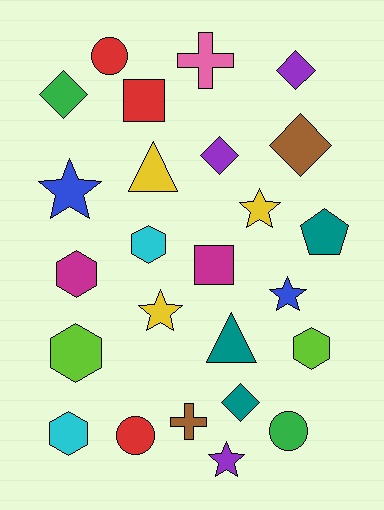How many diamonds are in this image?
There are 5 diamonds.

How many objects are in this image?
There are 25 objects.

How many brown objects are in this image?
There are 2 brown objects.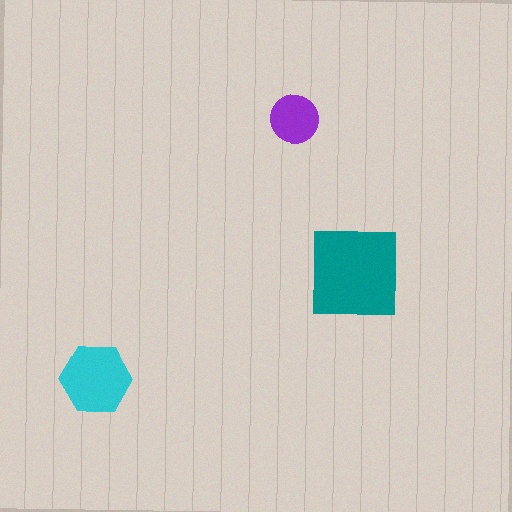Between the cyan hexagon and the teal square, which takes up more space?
The teal square.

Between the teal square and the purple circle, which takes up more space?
The teal square.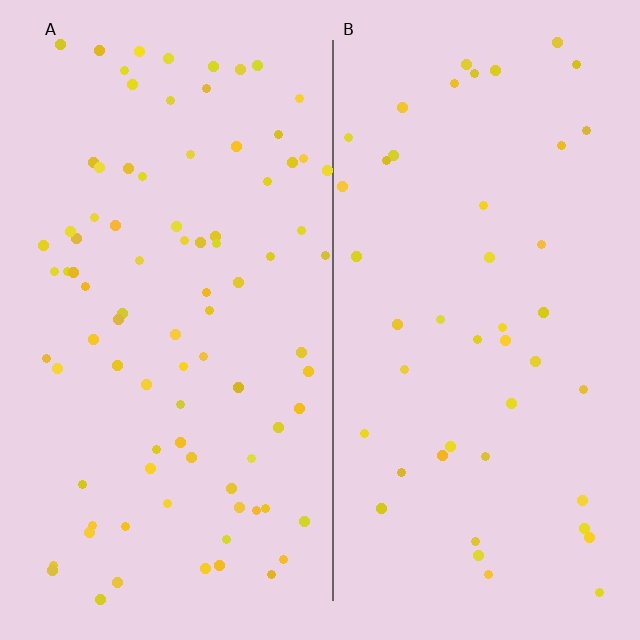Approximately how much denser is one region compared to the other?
Approximately 1.9× — region A over region B.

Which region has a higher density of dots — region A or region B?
A (the left).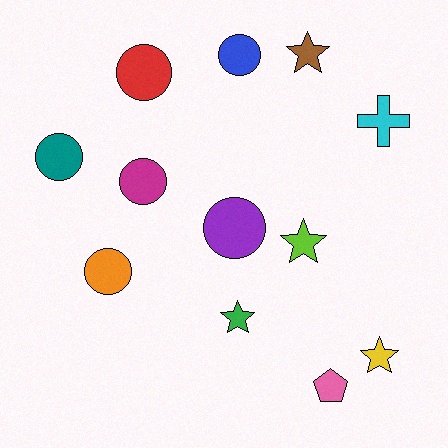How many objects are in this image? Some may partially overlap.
There are 12 objects.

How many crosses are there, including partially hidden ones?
There is 1 cross.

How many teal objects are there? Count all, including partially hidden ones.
There is 1 teal object.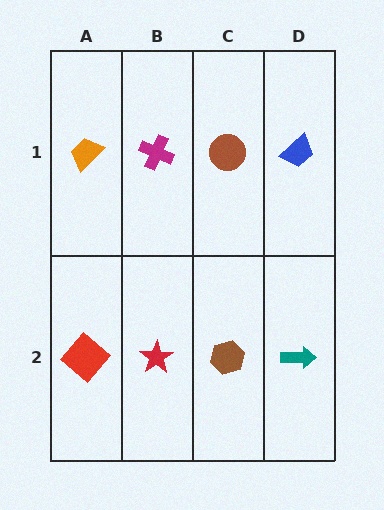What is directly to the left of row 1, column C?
A magenta cross.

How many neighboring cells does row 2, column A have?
2.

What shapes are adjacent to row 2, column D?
A blue trapezoid (row 1, column D), a brown hexagon (row 2, column C).